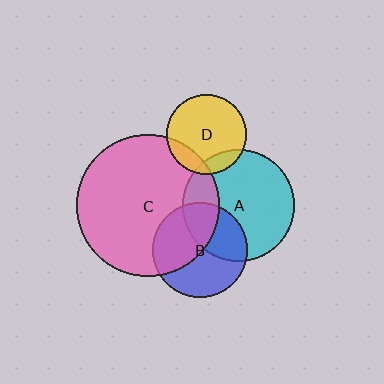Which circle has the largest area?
Circle C (pink).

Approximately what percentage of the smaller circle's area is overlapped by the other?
Approximately 35%.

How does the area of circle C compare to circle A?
Approximately 1.6 times.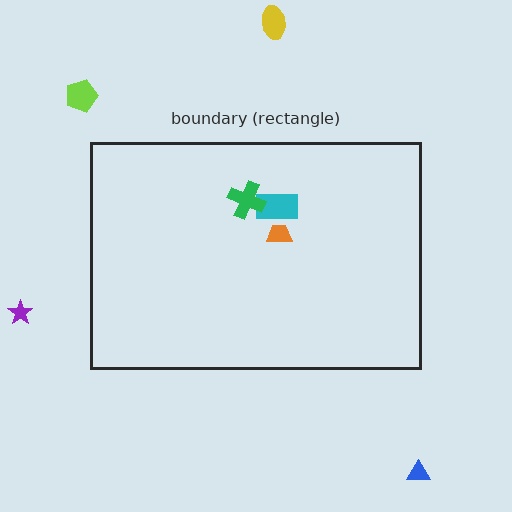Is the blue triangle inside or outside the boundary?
Outside.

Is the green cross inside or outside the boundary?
Inside.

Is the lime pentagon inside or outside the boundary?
Outside.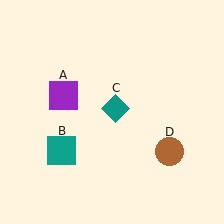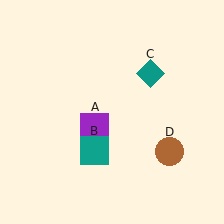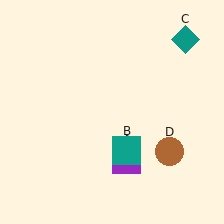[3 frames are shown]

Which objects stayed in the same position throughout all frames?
Brown circle (object D) remained stationary.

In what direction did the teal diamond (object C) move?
The teal diamond (object C) moved up and to the right.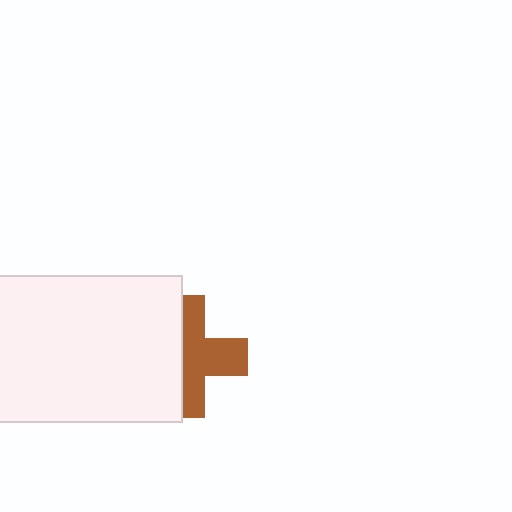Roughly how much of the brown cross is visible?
About half of it is visible (roughly 54%).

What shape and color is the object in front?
The object in front is a white rectangle.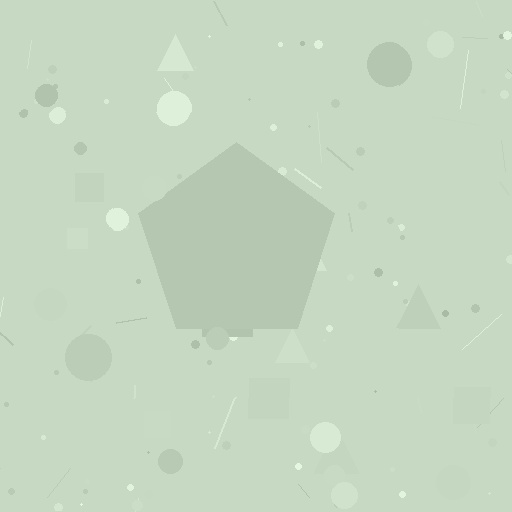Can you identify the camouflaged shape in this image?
The camouflaged shape is a pentagon.